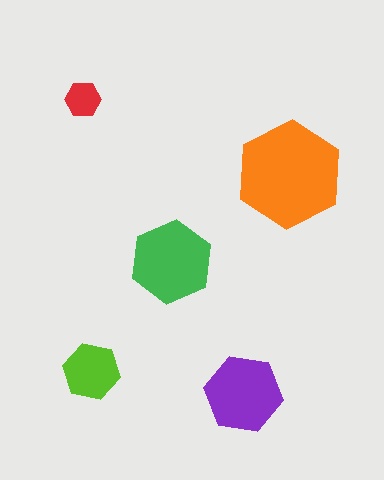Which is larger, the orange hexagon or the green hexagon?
The orange one.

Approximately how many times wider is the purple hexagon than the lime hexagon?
About 1.5 times wider.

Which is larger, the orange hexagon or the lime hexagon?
The orange one.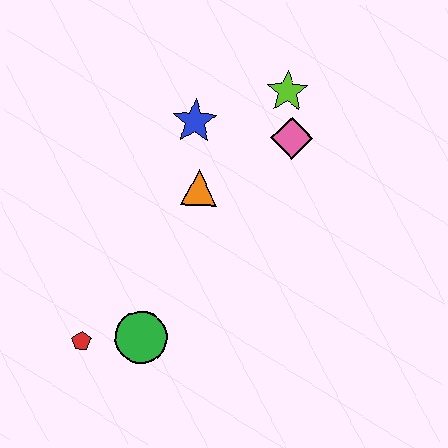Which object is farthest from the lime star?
The red pentagon is farthest from the lime star.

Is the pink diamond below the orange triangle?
No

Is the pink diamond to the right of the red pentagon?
Yes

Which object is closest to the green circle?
The red pentagon is closest to the green circle.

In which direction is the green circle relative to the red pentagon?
The green circle is to the right of the red pentagon.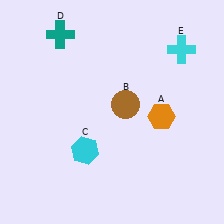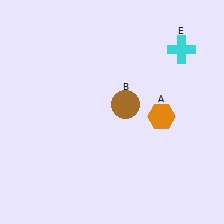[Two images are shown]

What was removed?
The cyan hexagon (C), the teal cross (D) were removed in Image 2.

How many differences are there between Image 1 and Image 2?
There are 2 differences between the two images.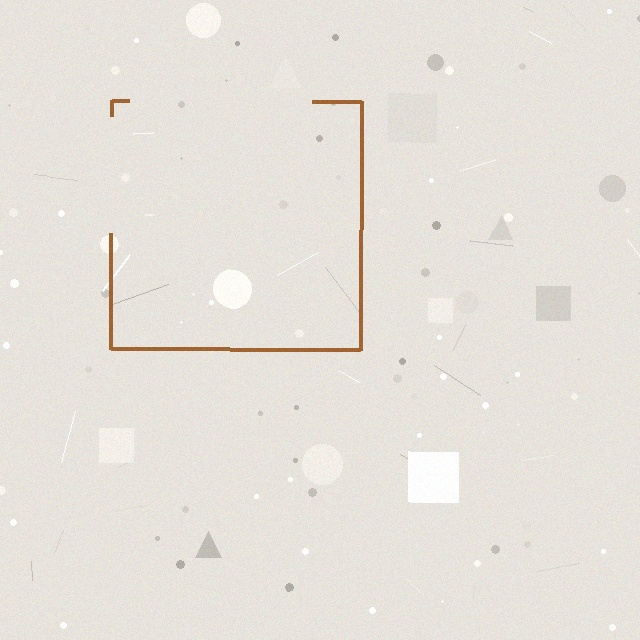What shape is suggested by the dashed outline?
The dashed outline suggests a square.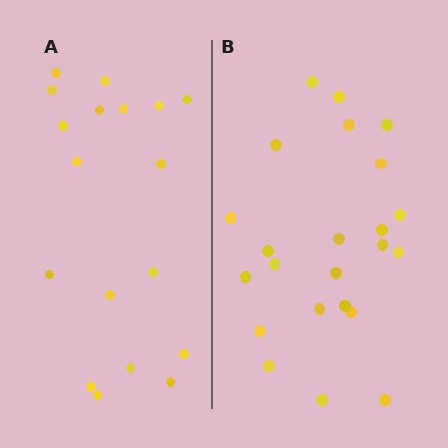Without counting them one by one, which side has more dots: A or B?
Region B (the right region) has more dots.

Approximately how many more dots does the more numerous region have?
Region B has about 5 more dots than region A.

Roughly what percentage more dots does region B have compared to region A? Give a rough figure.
About 30% more.